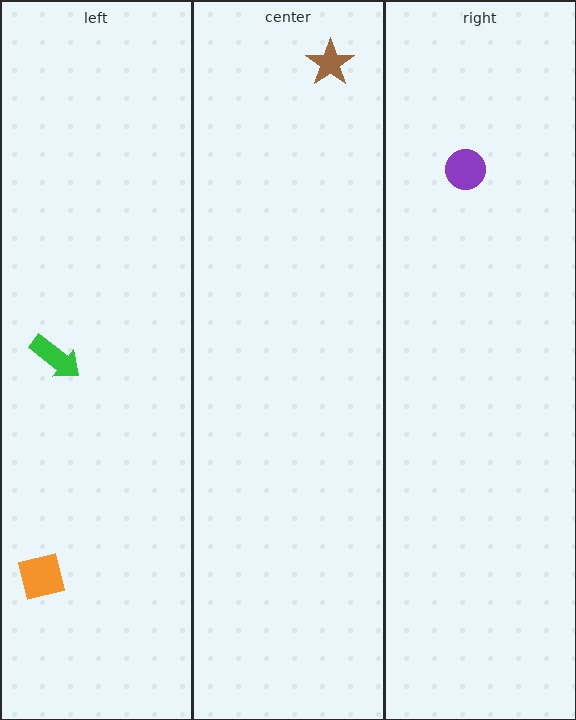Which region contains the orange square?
The left region.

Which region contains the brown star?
The center region.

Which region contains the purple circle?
The right region.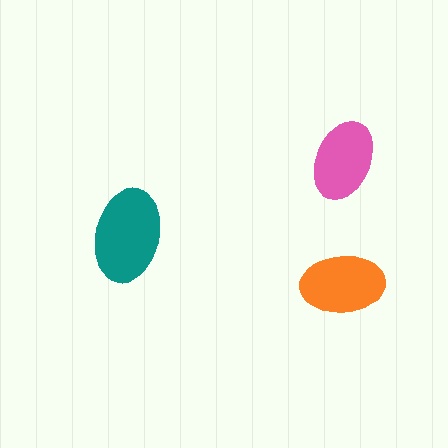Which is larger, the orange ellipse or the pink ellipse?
The orange one.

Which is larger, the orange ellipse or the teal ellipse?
The teal one.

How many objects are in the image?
There are 3 objects in the image.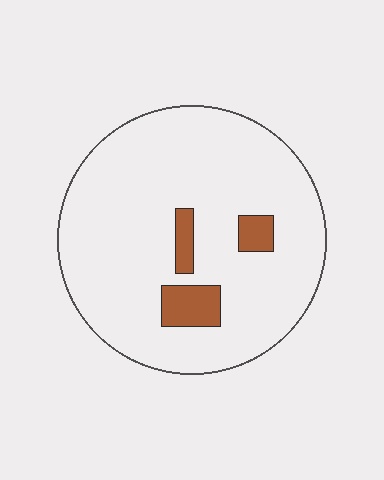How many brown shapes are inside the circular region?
3.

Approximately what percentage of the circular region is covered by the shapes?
Approximately 10%.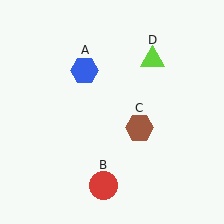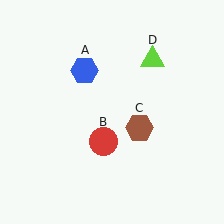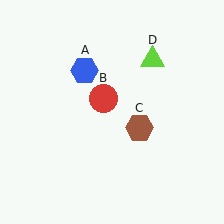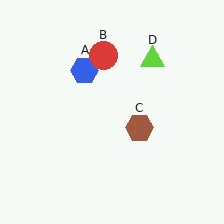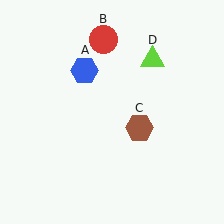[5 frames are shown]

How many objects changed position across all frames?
1 object changed position: red circle (object B).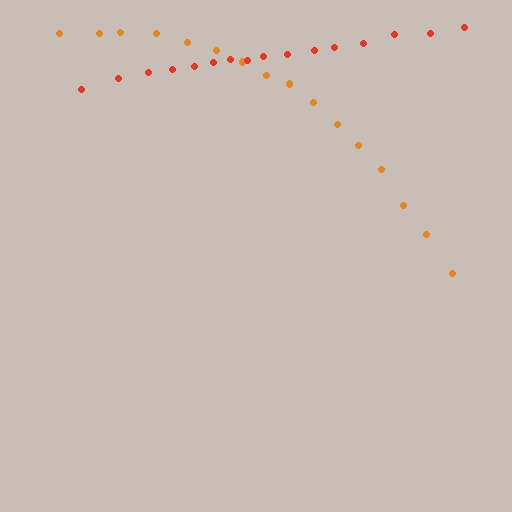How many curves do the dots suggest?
There are 2 distinct paths.